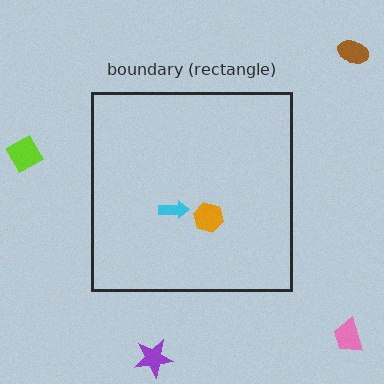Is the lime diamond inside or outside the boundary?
Outside.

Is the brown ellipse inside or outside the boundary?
Outside.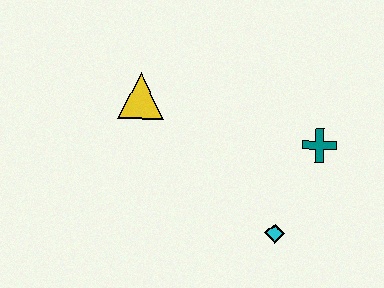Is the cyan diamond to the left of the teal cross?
Yes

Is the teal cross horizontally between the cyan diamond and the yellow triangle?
No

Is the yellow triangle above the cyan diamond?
Yes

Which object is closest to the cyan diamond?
The teal cross is closest to the cyan diamond.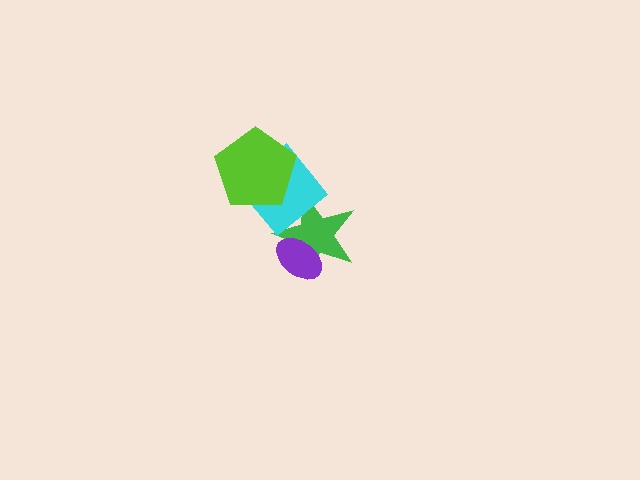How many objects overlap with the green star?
2 objects overlap with the green star.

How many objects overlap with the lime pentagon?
1 object overlaps with the lime pentagon.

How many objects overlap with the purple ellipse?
1 object overlaps with the purple ellipse.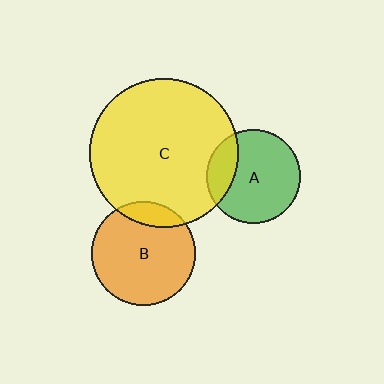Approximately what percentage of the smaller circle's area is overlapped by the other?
Approximately 20%.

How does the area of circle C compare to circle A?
Approximately 2.5 times.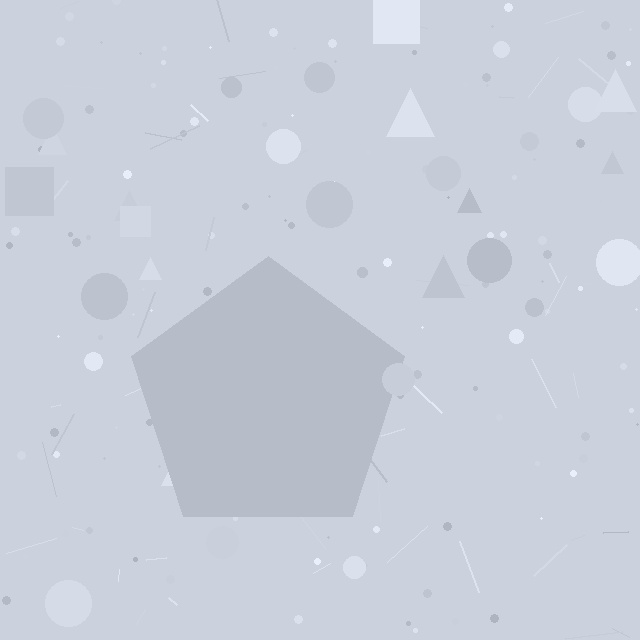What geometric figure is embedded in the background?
A pentagon is embedded in the background.